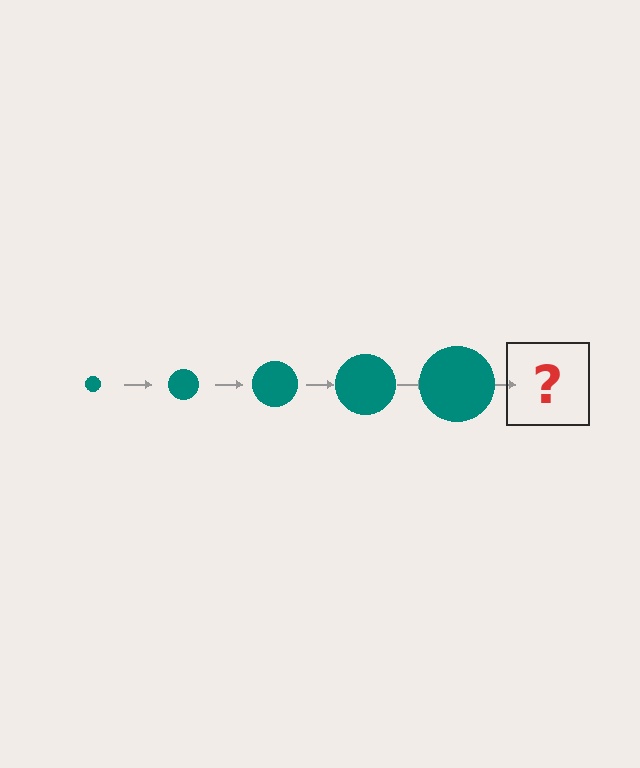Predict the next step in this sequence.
The next step is a teal circle, larger than the previous one.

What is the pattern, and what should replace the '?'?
The pattern is that the circle gets progressively larger each step. The '?' should be a teal circle, larger than the previous one.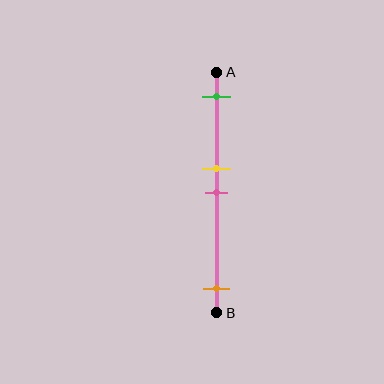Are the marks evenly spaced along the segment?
No, the marks are not evenly spaced.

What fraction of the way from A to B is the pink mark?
The pink mark is approximately 50% (0.5) of the way from A to B.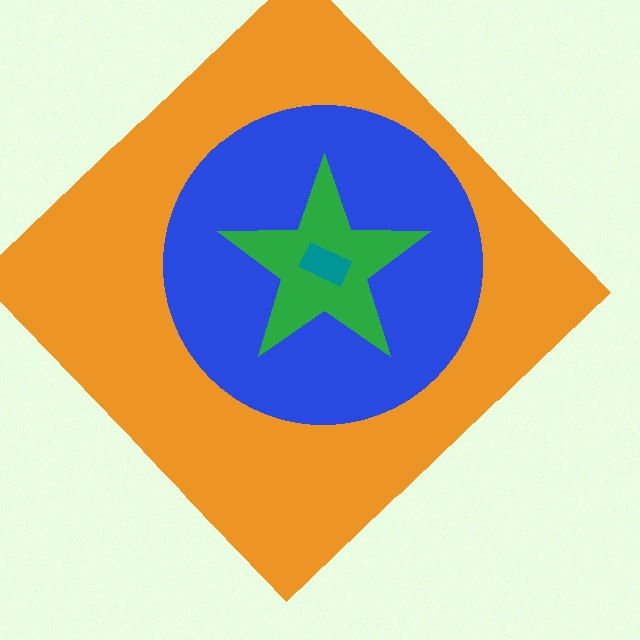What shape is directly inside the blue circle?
The green star.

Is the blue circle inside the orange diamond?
Yes.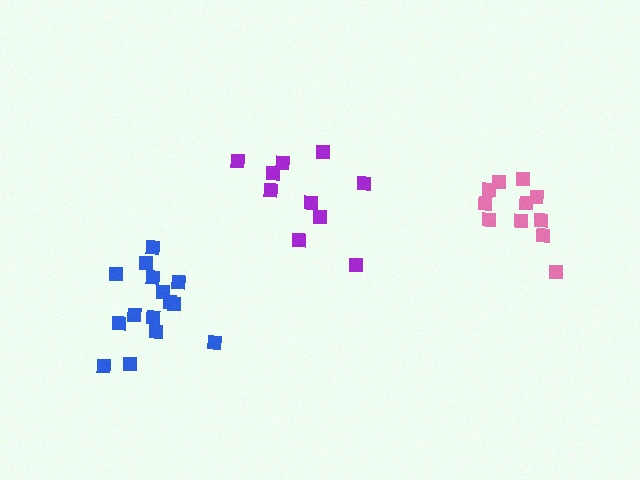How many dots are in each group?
Group 1: 15 dots, Group 2: 10 dots, Group 3: 11 dots (36 total).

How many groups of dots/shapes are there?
There are 3 groups.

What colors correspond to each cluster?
The clusters are colored: blue, purple, pink.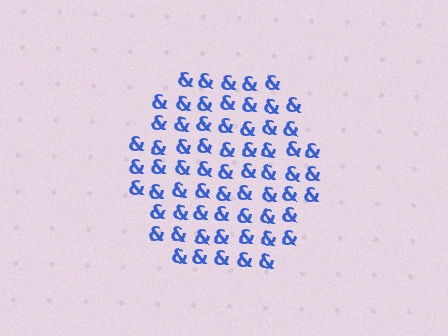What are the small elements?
The small elements are ampersands.